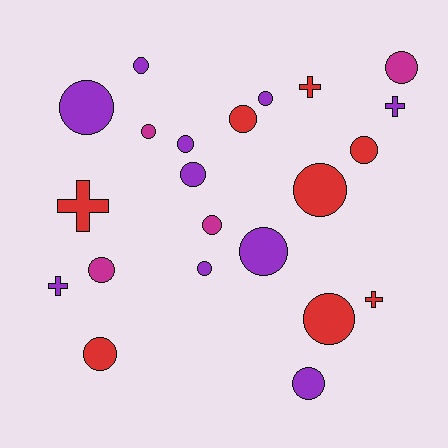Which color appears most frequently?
Purple, with 10 objects.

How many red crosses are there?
There are 3 red crosses.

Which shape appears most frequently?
Circle, with 17 objects.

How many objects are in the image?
There are 22 objects.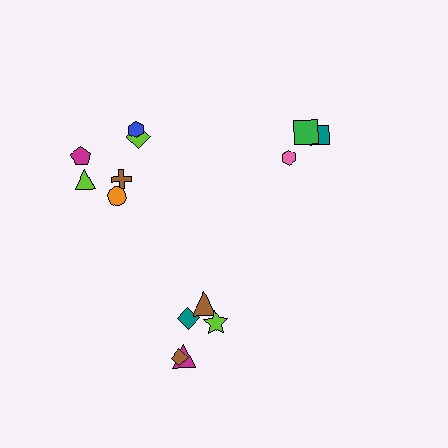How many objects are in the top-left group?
There are 6 objects.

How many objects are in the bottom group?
There are 5 objects.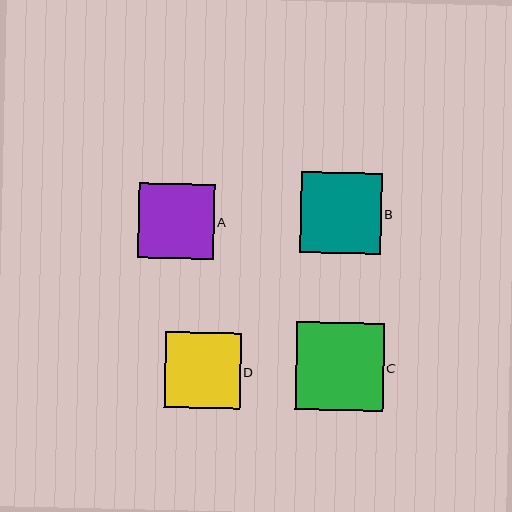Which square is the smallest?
Square A is the smallest with a size of approximately 75 pixels.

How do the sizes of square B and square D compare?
Square B and square D are approximately the same size.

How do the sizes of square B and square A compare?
Square B and square A are approximately the same size.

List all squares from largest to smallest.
From largest to smallest: C, B, D, A.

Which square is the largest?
Square C is the largest with a size of approximately 88 pixels.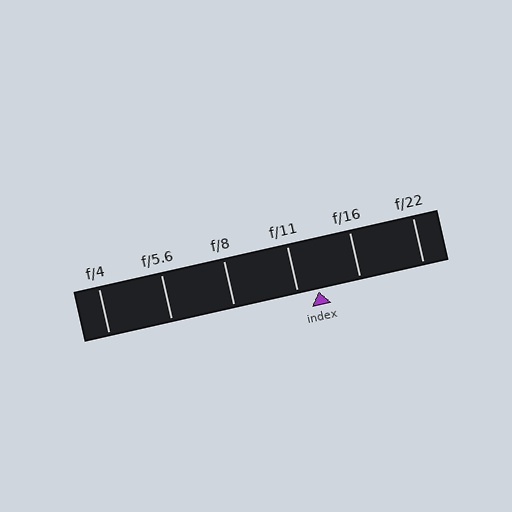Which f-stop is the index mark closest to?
The index mark is closest to f/11.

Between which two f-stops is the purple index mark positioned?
The index mark is between f/11 and f/16.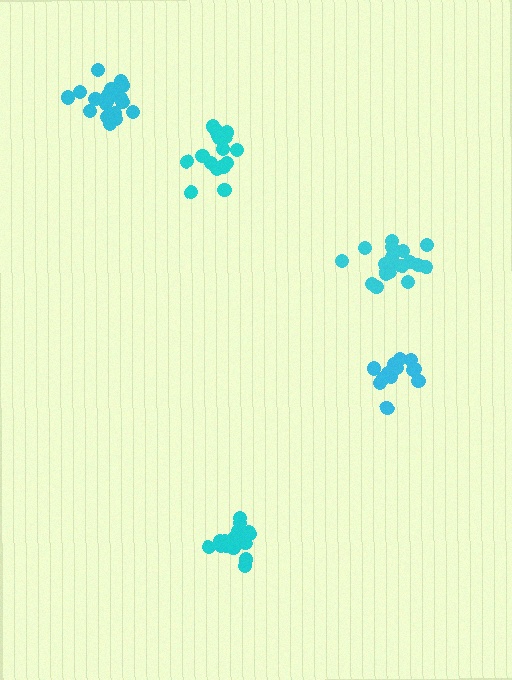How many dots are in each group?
Group 1: 19 dots, Group 2: 16 dots, Group 3: 19 dots, Group 4: 19 dots, Group 5: 13 dots (86 total).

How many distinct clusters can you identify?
There are 5 distinct clusters.